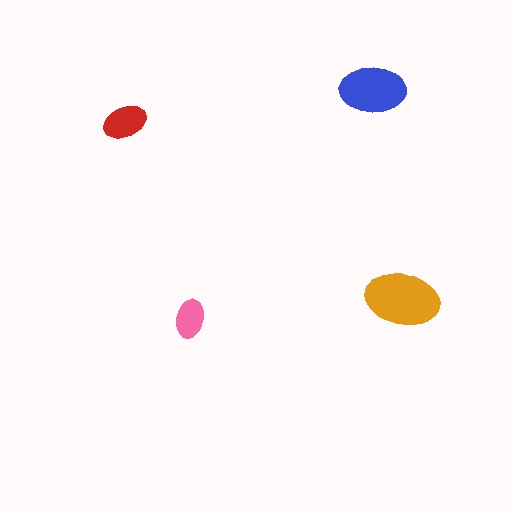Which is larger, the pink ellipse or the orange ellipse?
The orange one.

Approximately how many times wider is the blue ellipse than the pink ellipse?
About 1.5 times wider.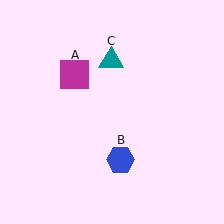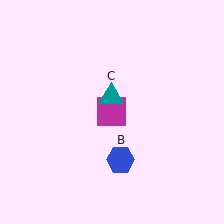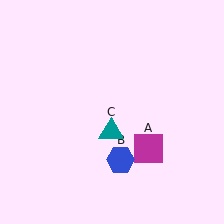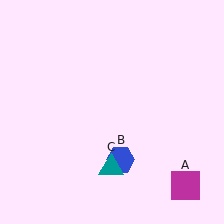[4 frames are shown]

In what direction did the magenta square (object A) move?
The magenta square (object A) moved down and to the right.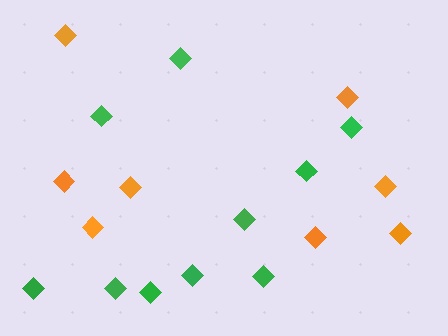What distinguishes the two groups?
There are 2 groups: one group of green diamonds (10) and one group of orange diamonds (8).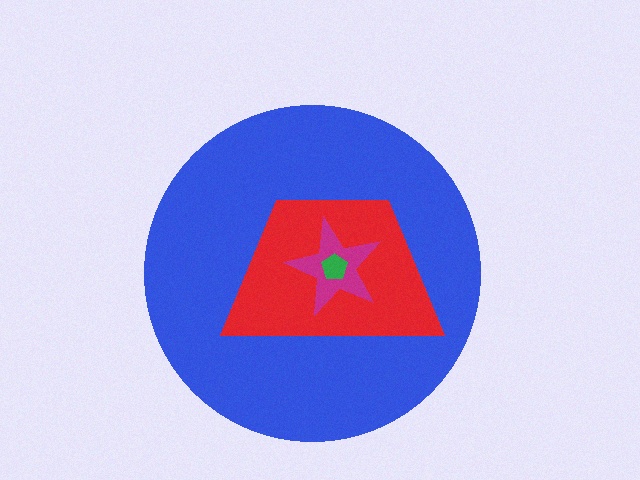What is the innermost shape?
The green pentagon.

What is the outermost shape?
The blue circle.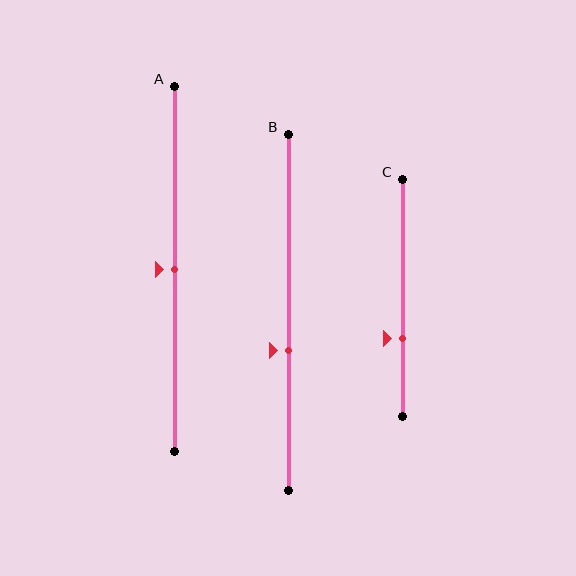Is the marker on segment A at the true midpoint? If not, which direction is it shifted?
Yes, the marker on segment A is at the true midpoint.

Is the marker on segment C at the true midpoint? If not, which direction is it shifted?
No, the marker on segment C is shifted downward by about 17% of the segment length.